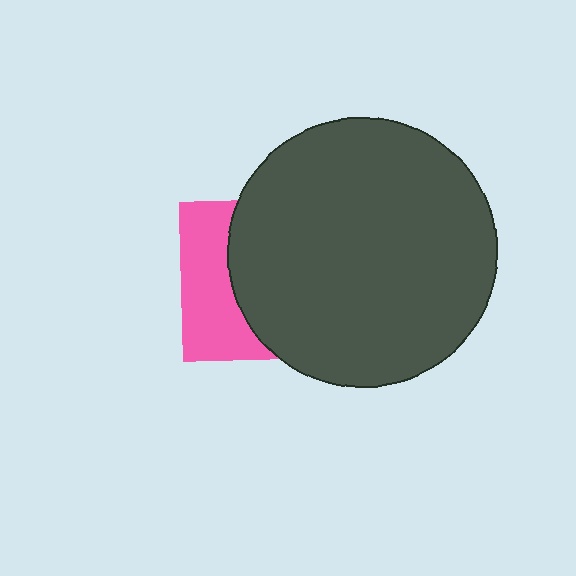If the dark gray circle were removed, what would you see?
You would see the complete pink square.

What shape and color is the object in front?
The object in front is a dark gray circle.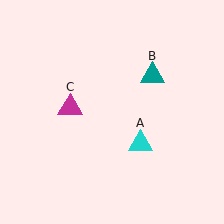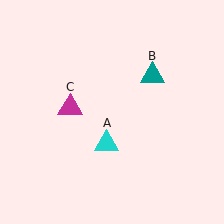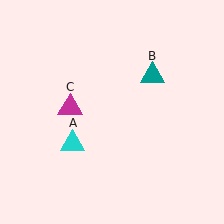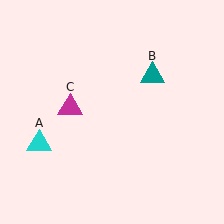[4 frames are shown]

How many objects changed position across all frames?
1 object changed position: cyan triangle (object A).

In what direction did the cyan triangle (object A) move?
The cyan triangle (object A) moved left.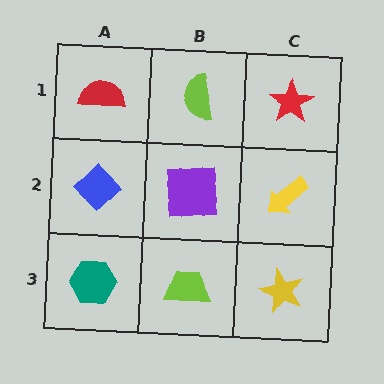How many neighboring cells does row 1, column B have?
3.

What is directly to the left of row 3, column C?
A lime trapezoid.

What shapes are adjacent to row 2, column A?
A red semicircle (row 1, column A), a teal hexagon (row 3, column A), a purple square (row 2, column B).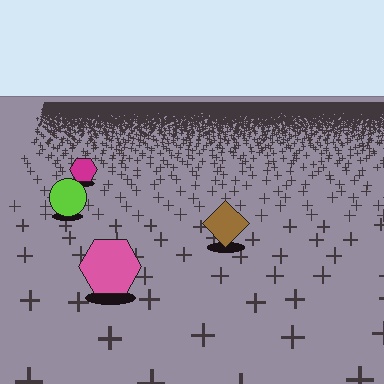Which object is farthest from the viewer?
The magenta hexagon is farthest from the viewer. It appears smaller and the ground texture around it is denser.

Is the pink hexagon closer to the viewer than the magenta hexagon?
Yes. The pink hexagon is closer — you can tell from the texture gradient: the ground texture is coarser near it.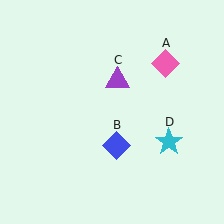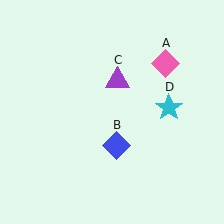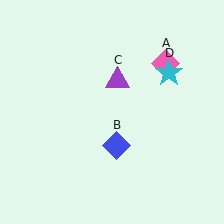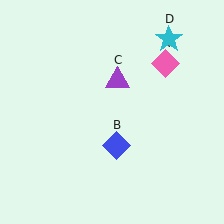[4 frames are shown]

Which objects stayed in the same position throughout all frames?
Pink diamond (object A) and blue diamond (object B) and purple triangle (object C) remained stationary.